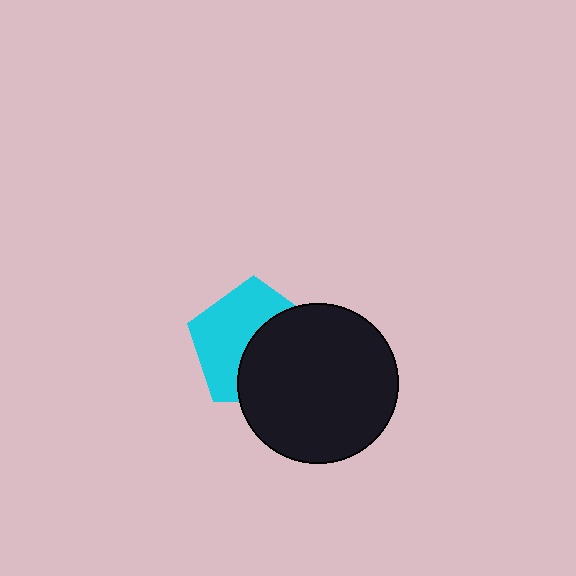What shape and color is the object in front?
The object in front is a black circle.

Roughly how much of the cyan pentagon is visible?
About half of it is visible (roughly 52%).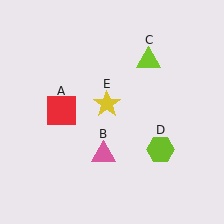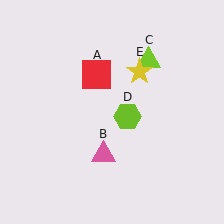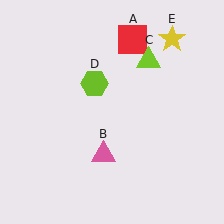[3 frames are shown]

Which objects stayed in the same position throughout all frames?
Pink triangle (object B) and lime triangle (object C) remained stationary.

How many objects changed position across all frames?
3 objects changed position: red square (object A), lime hexagon (object D), yellow star (object E).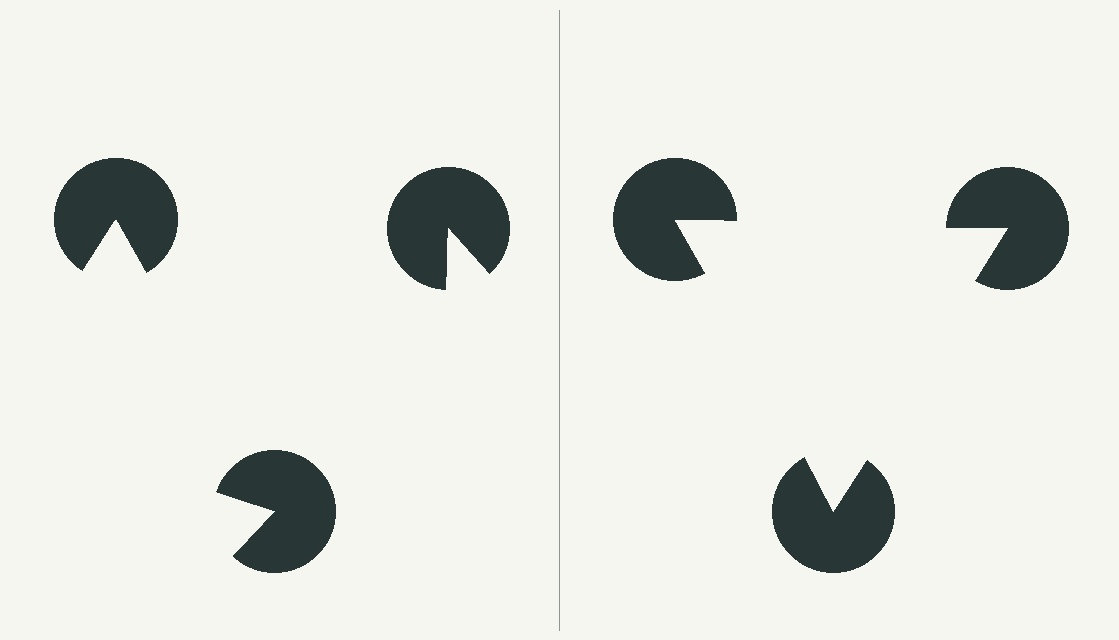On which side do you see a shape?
An illusory triangle appears on the right side. On the left side the wedge cuts are rotated, so no coherent shape forms.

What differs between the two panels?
The pac-man discs are positioned identically on both sides; only the wedge orientations differ. On the right they align to a triangle; on the left they are misaligned.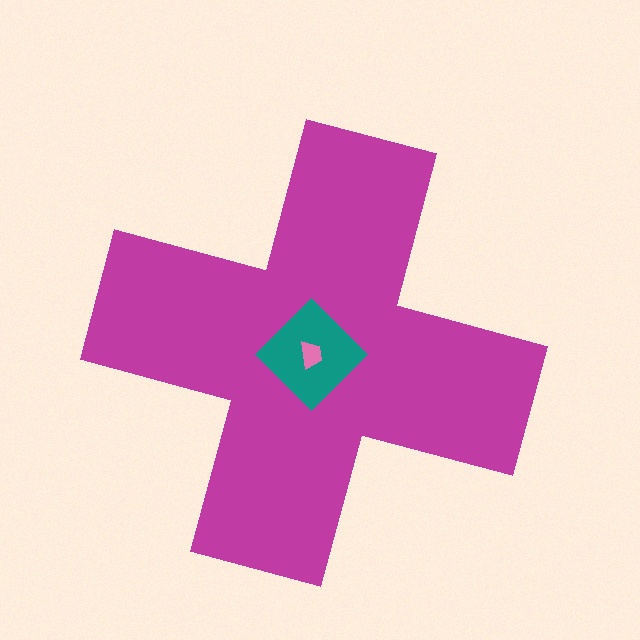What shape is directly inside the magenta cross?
The teal diamond.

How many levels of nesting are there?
3.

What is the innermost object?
The pink trapezoid.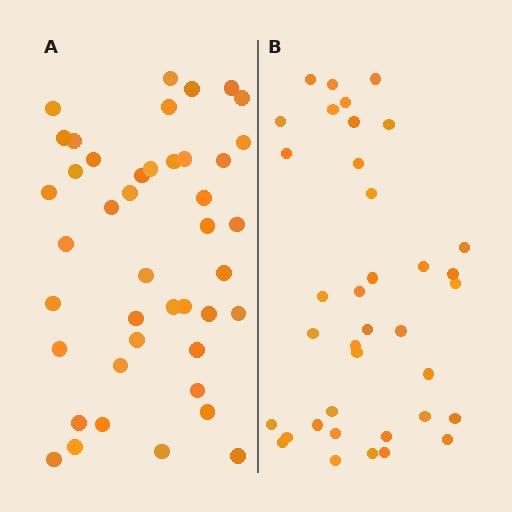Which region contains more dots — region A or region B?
Region A (the left region) has more dots.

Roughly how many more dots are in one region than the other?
Region A has about 6 more dots than region B.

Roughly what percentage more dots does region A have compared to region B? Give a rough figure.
About 15% more.